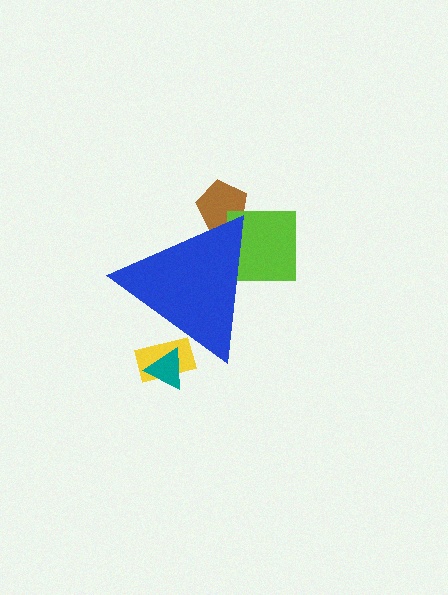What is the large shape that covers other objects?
A blue triangle.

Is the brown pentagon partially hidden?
Yes, the brown pentagon is partially hidden behind the blue triangle.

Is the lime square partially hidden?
Yes, the lime square is partially hidden behind the blue triangle.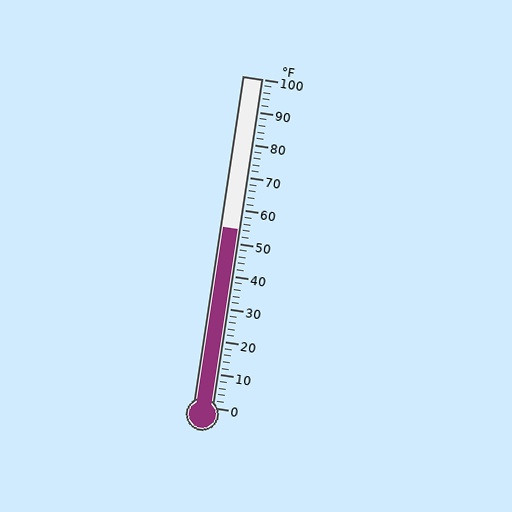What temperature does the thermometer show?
The thermometer shows approximately 54°F.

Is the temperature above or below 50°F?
The temperature is above 50°F.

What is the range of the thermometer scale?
The thermometer scale ranges from 0°F to 100°F.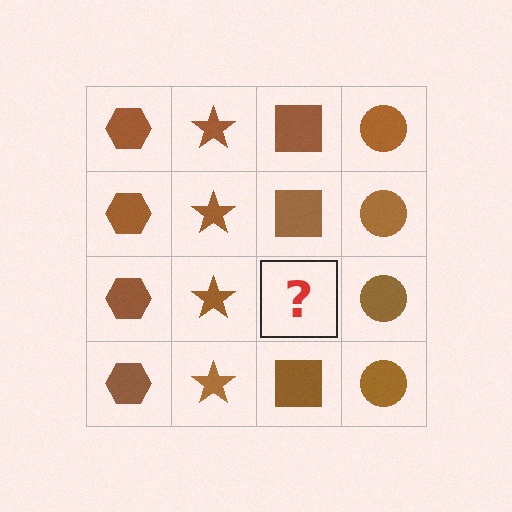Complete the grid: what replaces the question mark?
The question mark should be replaced with a brown square.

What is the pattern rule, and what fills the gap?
The rule is that each column has a consistent shape. The gap should be filled with a brown square.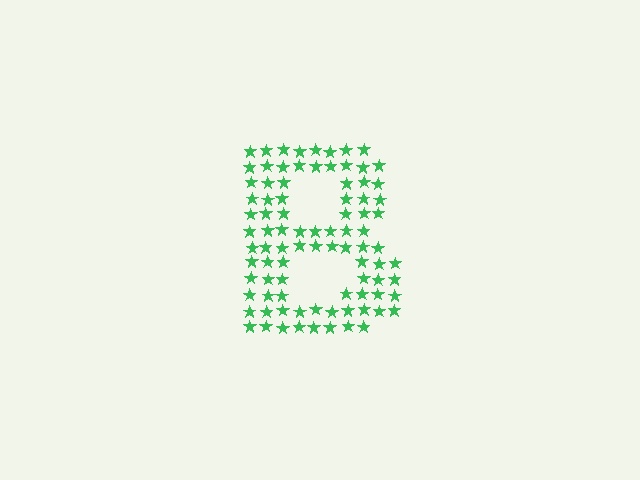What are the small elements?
The small elements are stars.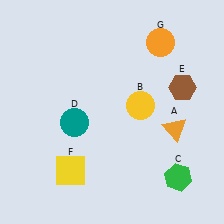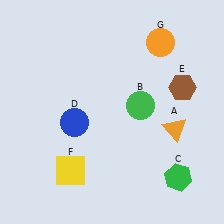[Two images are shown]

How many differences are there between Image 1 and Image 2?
There are 2 differences between the two images.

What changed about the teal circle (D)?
In Image 1, D is teal. In Image 2, it changed to blue.